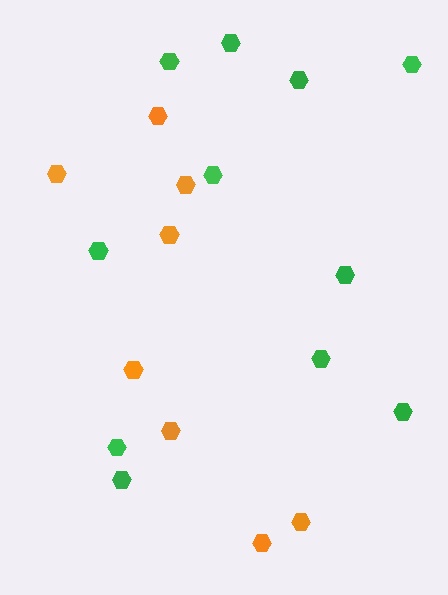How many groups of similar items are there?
There are 2 groups: one group of orange hexagons (8) and one group of green hexagons (11).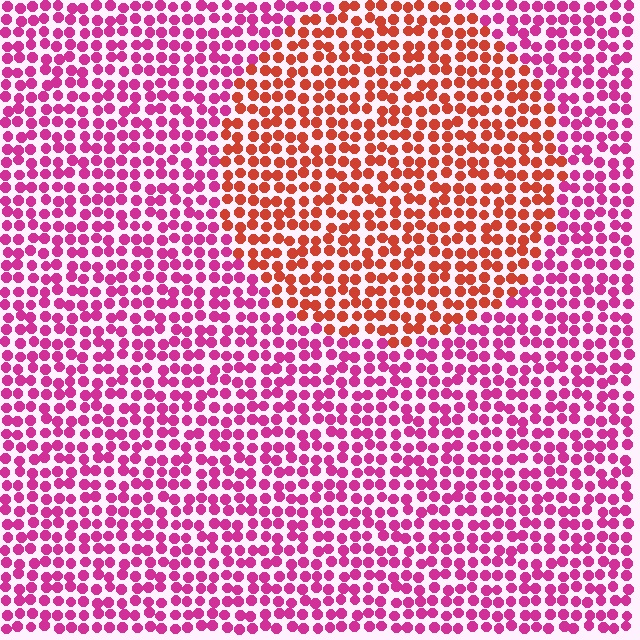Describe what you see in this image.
The image is filled with small magenta elements in a uniform arrangement. A circle-shaped region is visible where the elements are tinted to a slightly different hue, forming a subtle color boundary.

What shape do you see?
I see a circle.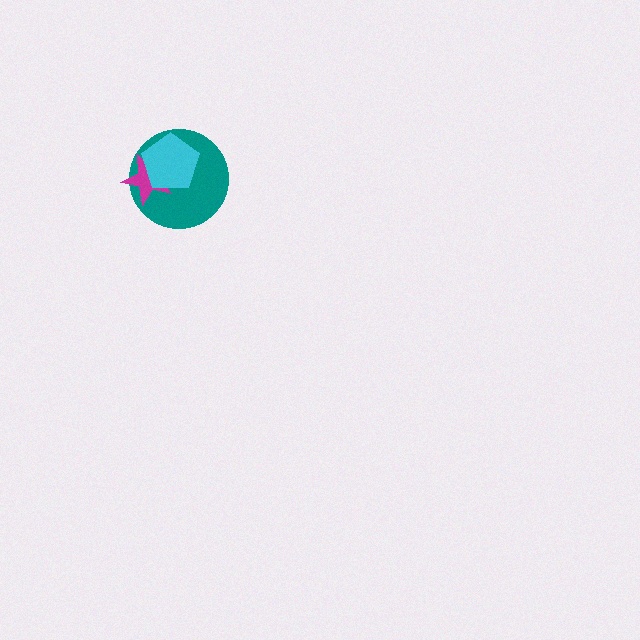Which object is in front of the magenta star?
The cyan pentagon is in front of the magenta star.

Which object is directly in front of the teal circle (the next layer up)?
The magenta star is directly in front of the teal circle.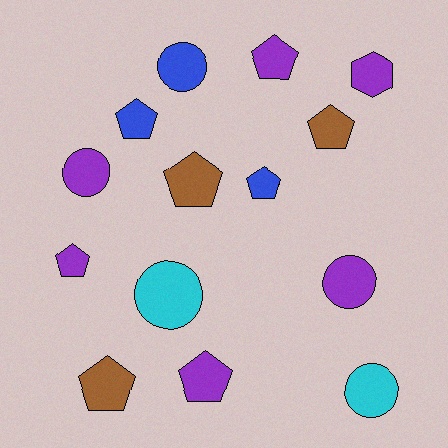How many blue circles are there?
There is 1 blue circle.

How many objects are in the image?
There are 14 objects.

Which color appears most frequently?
Purple, with 6 objects.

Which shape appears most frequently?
Pentagon, with 8 objects.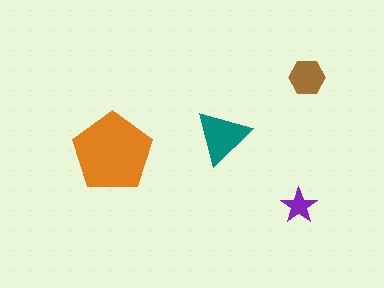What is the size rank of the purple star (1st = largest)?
4th.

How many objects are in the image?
There are 4 objects in the image.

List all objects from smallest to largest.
The purple star, the brown hexagon, the teal triangle, the orange pentagon.